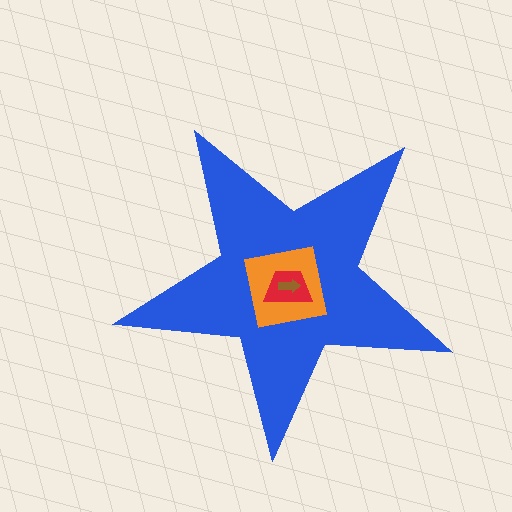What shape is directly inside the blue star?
The orange square.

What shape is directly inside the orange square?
The red trapezoid.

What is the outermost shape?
The blue star.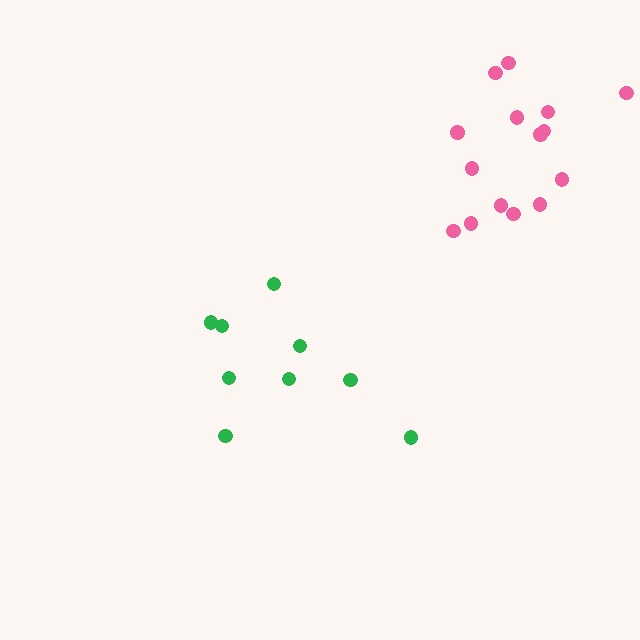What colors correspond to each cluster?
The clusters are colored: green, pink.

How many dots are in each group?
Group 1: 9 dots, Group 2: 15 dots (24 total).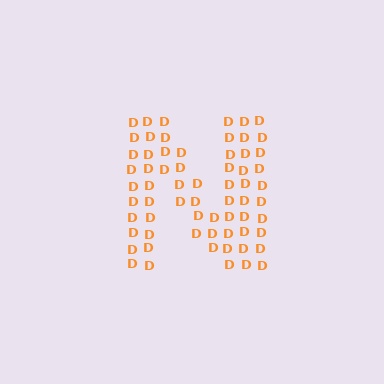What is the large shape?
The large shape is the letter N.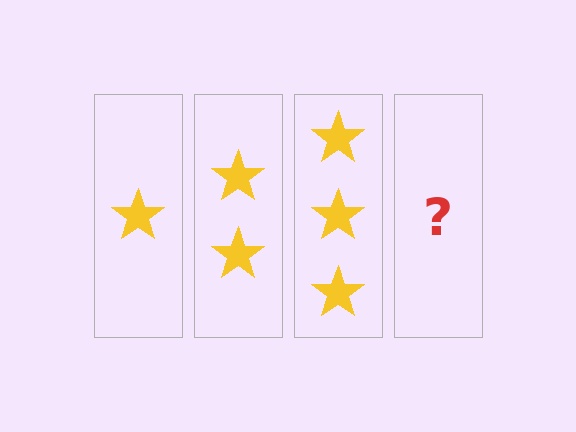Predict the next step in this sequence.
The next step is 4 stars.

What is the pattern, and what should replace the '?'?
The pattern is that each step adds one more star. The '?' should be 4 stars.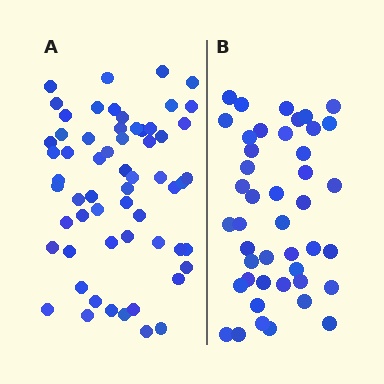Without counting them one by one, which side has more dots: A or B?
Region A (the left region) has more dots.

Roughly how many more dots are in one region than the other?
Region A has approximately 15 more dots than region B.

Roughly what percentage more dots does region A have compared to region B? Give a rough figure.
About 35% more.